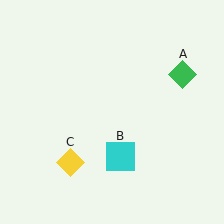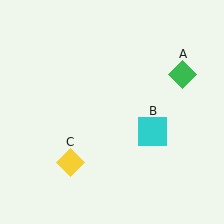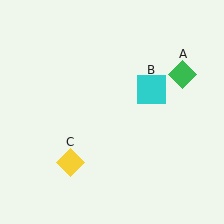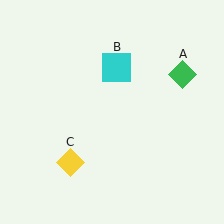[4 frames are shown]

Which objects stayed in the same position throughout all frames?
Green diamond (object A) and yellow diamond (object C) remained stationary.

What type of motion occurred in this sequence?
The cyan square (object B) rotated counterclockwise around the center of the scene.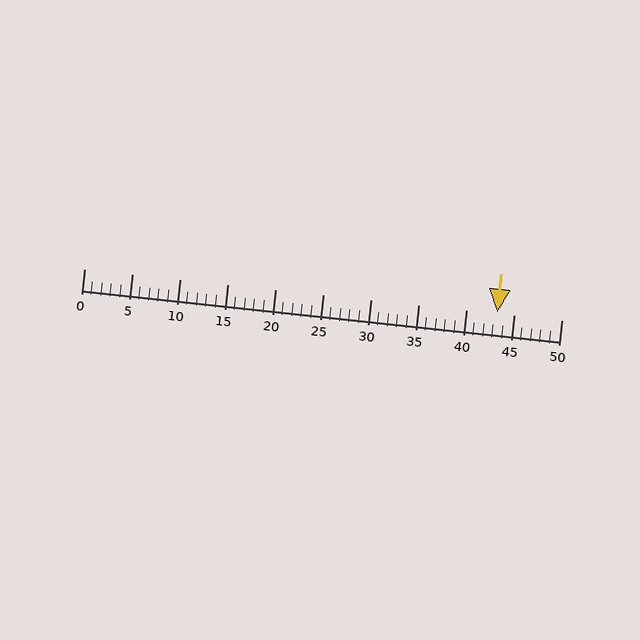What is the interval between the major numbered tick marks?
The major tick marks are spaced 5 units apart.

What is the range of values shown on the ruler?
The ruler shows values from 0 to 50.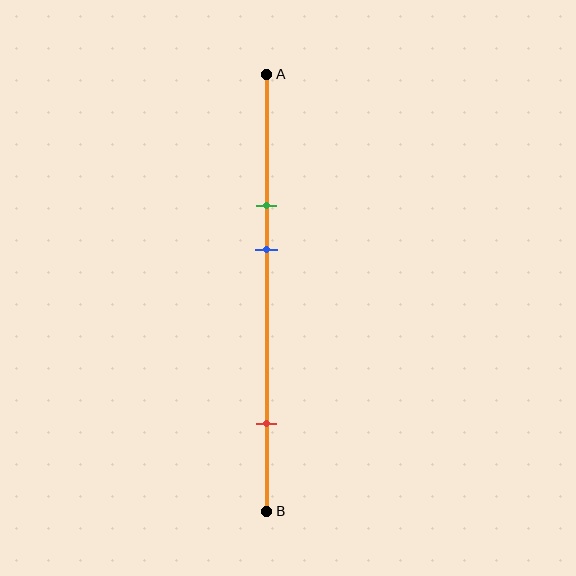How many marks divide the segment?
There are 3 marks dividing the segment.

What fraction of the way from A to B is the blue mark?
The blue mark is approximately 40% (0.4) of the way from A to B.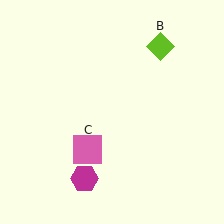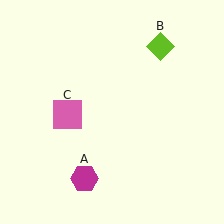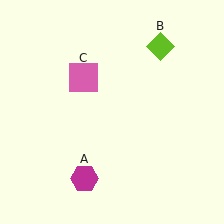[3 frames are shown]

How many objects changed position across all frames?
1 object changed position: pink square (object C).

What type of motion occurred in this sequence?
The pink square (object C) rotated clockwise around the center of the scene.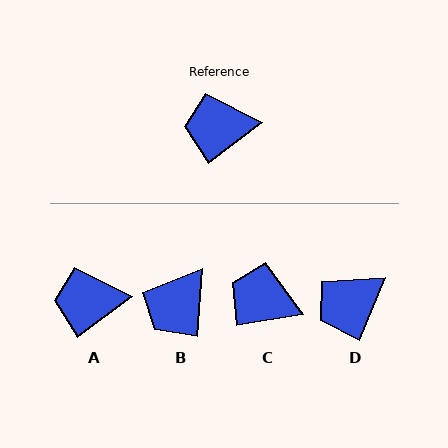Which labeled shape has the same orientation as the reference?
A.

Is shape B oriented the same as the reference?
No, it is off by about 49 degrees.